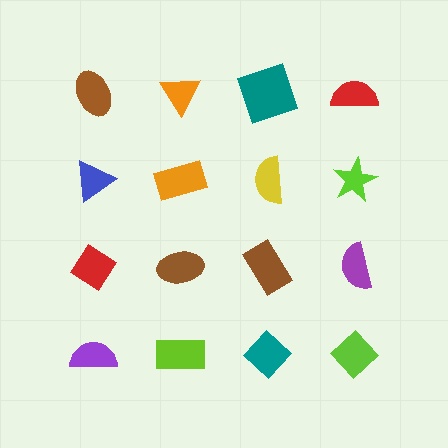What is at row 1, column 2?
An orange triangle.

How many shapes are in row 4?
4 shapes.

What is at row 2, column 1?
A blue triangle.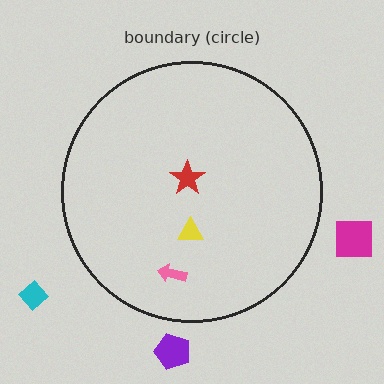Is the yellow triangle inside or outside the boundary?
Inside.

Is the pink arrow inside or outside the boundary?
Inside.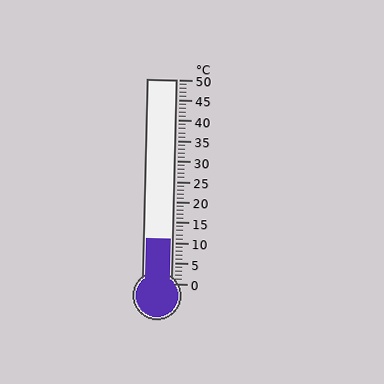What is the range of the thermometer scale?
The thermometer scale ranges from 0°C to 50°C.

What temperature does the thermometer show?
The thermometer shows approximately 11°C.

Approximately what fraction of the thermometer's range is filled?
The thermometer is filled to approximately 20% of its range.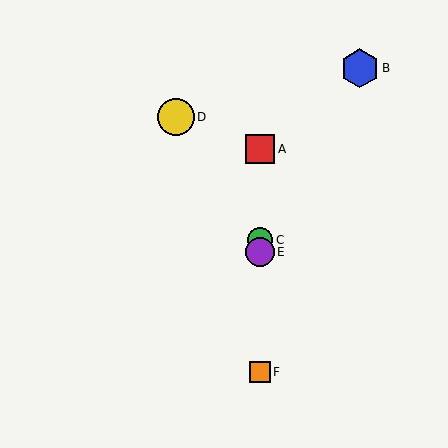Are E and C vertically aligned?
Yes, both are at x≈260.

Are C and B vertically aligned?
No, C is at x≈260 and B is at x≈360.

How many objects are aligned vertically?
4 objects (A, C, E, F) are aligned vertically.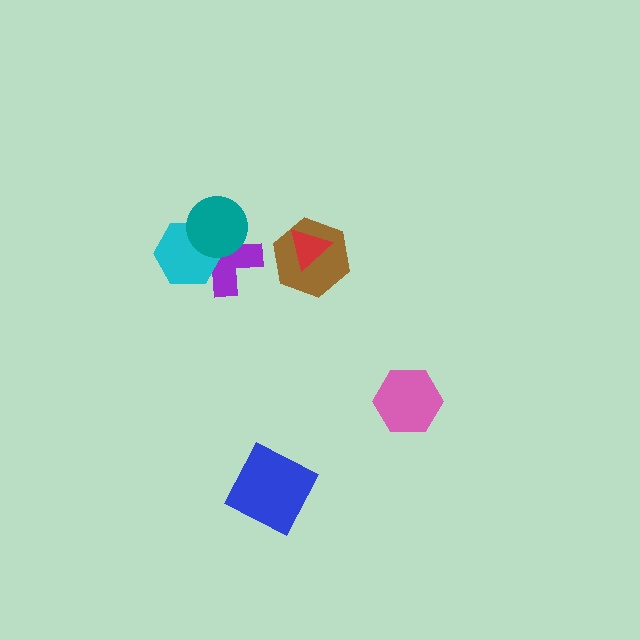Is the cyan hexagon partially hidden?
Yes, it is partially covered by another shape.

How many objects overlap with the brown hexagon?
1 object overlaps with the brown hexagon.